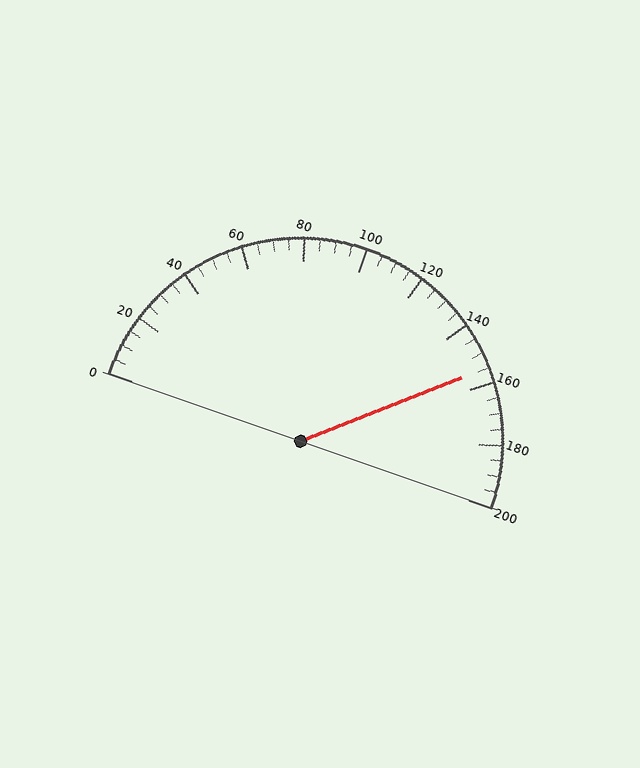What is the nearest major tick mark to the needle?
The nearest major tick mark is 160.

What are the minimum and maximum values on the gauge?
The gauge ranges from 0 to 200.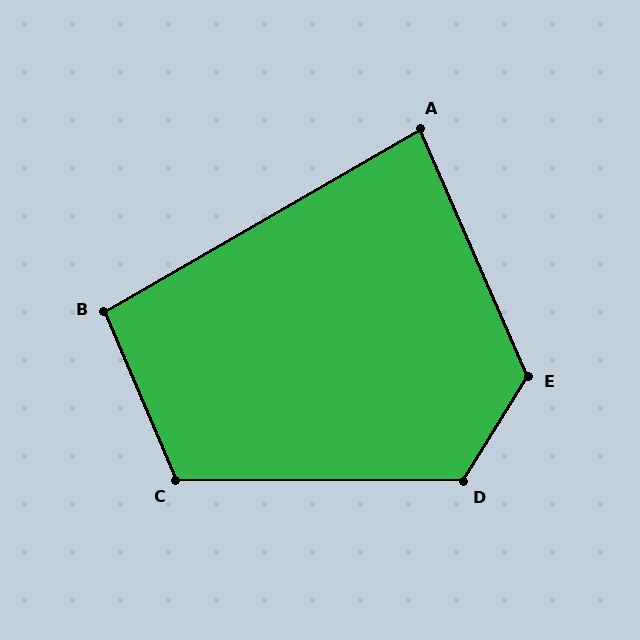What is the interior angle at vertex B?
Approximately 97 degrees (obtuse).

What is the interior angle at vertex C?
Approximately 113 degrees (obtuse).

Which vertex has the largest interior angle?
E, at approximately 125 degrees.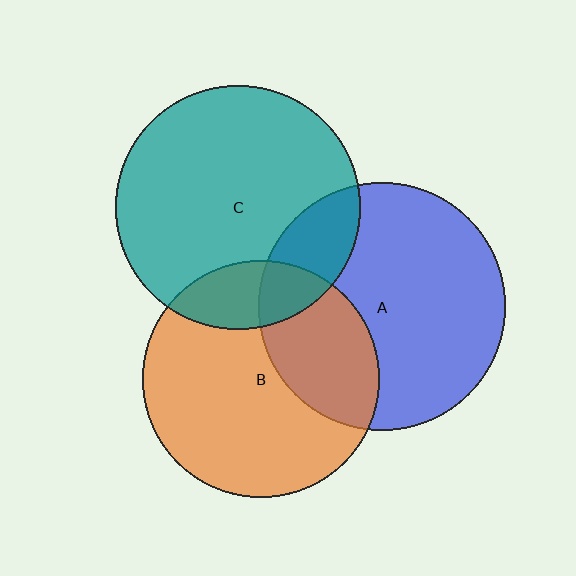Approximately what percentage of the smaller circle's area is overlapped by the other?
Approximately 15%.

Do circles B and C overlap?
Yes.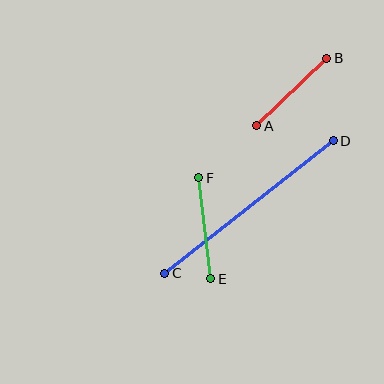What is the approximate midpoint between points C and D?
The midpoint is at approximately (249, 207) pixels.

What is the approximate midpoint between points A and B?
The midpoint is at approximately (292, 92) pixels.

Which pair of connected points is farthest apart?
Points C and D are farthest apart.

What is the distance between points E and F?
The distance is approximately 101 pixels.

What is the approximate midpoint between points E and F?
The midpoint is at approximately (205, 228) pixels.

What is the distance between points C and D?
The distance is approximately 214 pixels.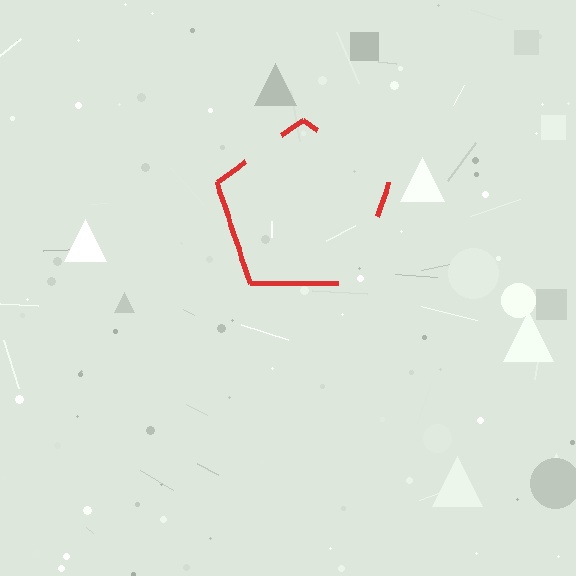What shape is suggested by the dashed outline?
The dashed outline suggests a pentagon.